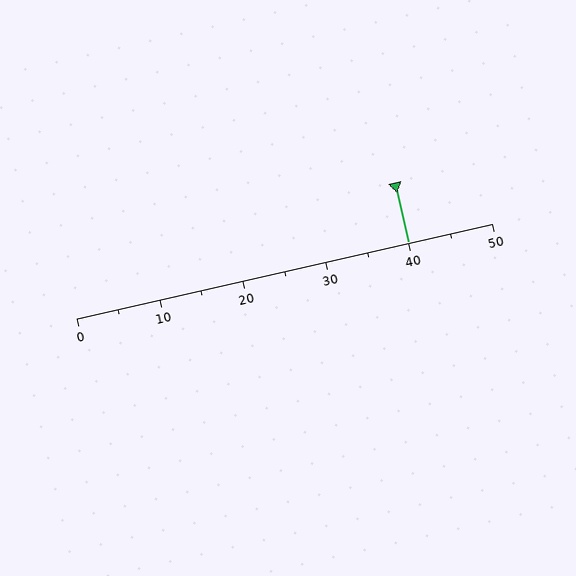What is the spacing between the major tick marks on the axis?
The major ticks are spaced 10 apart.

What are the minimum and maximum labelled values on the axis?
The axis runs from 0 to 50.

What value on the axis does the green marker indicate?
The marker indicates approximately 40.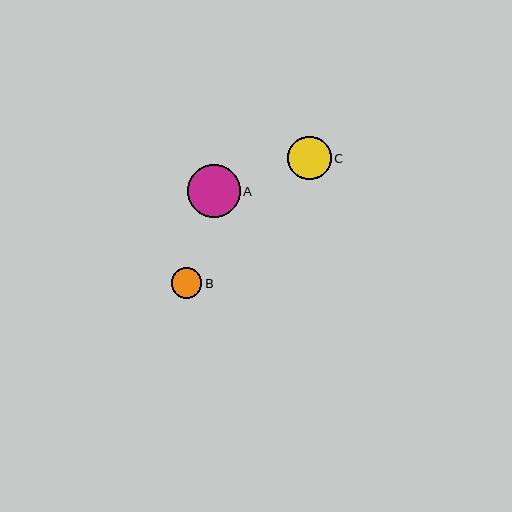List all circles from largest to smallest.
From largest to smallest: A, C, B.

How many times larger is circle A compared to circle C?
Circle A is approximately 1.2 times the size of circle C.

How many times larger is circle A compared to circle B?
Circle A is approximately 1.7 times the size of circle B.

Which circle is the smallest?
Circle B is the smallest with a size of approximately 31 pixels.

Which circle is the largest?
Circle A is the largest with a size of approximately 53 pixels.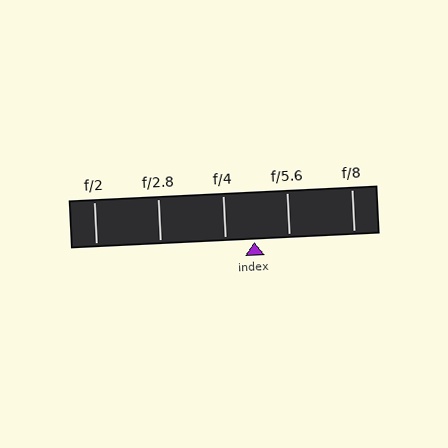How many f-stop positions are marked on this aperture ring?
There are 5 f-stop positions marked.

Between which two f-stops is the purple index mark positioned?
The index mark is between f/4 and f/5.6.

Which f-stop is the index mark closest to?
The index mark is closest to f/4.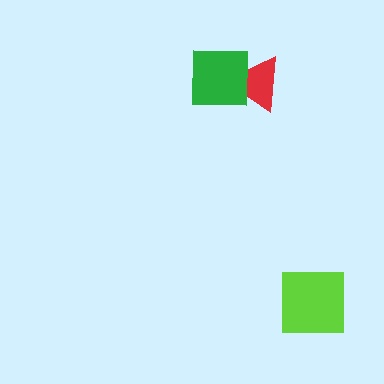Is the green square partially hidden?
No, no other shape covers it.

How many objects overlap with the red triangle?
1 object overlaps with the red triangle.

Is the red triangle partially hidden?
Yes, it is partially covered by another shape.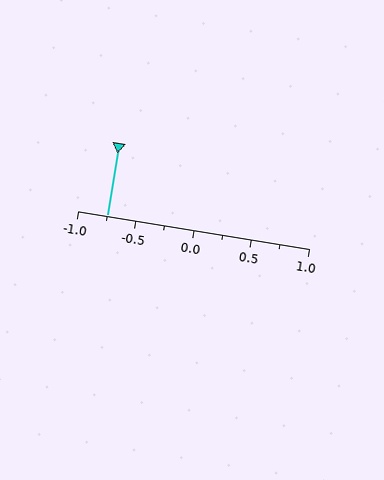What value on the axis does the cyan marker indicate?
The marker indicates approximately -0.75.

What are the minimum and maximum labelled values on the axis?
The axis runs from -1.0 to 1.0.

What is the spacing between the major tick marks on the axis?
The major ticks are spaced 0.5 apart.